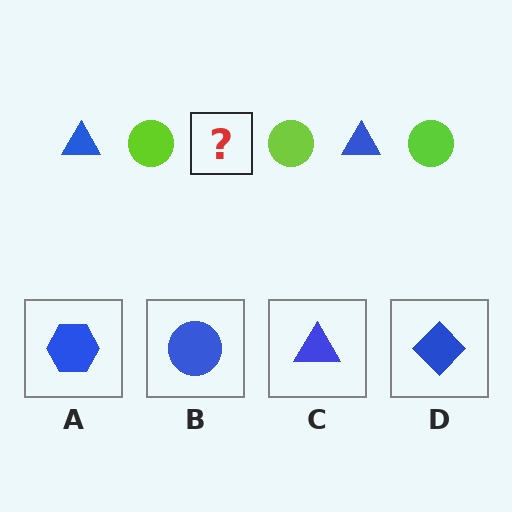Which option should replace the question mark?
Option C.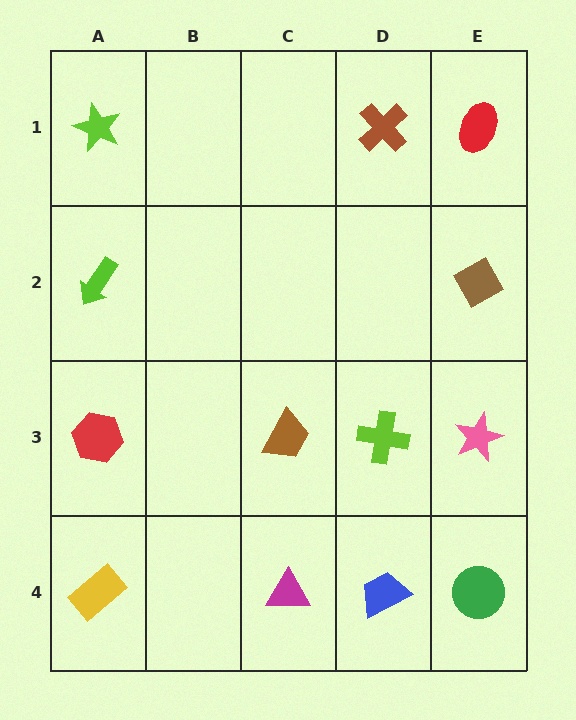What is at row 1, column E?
A red ellipse.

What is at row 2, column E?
A brown diamond.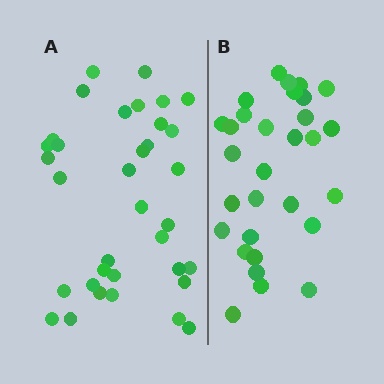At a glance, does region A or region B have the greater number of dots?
Region A (the left region) has more dots.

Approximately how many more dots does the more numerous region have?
Region A has about 5 more dots than region B.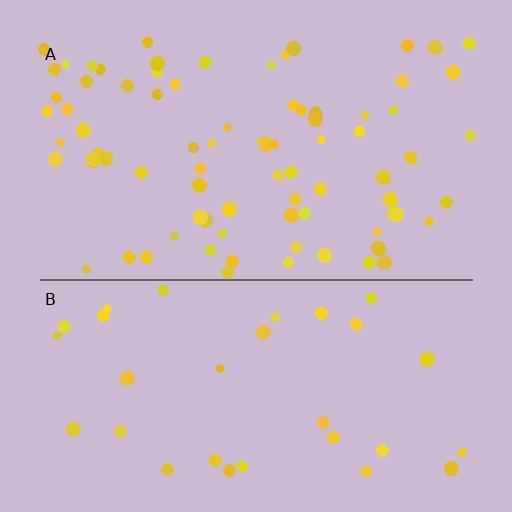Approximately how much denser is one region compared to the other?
Approximately 2.6× — region A over region B.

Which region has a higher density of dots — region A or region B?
A (the top).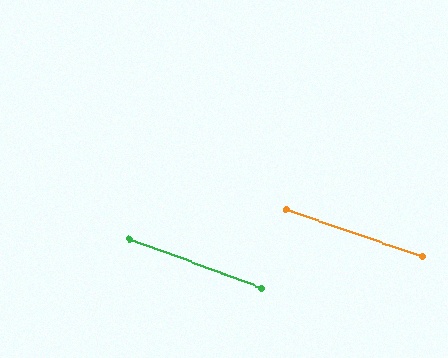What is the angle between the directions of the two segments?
Approximately 1 degree.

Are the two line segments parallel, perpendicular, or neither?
Parallel — their directions differ by only 0.9°.